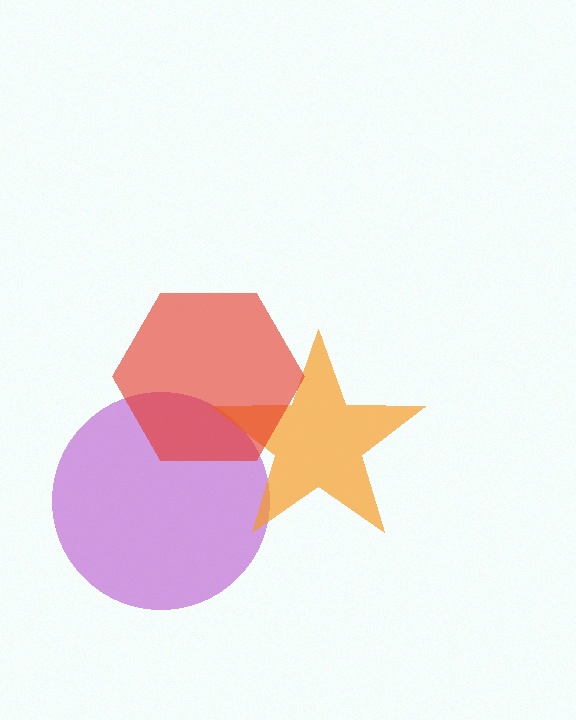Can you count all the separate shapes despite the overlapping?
Yes, there are 3 separate shapes.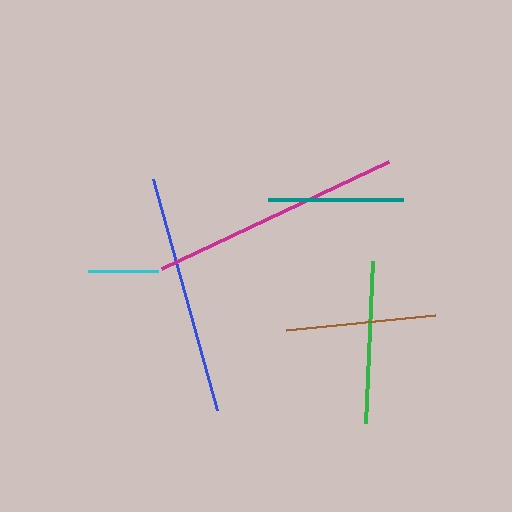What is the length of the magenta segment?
The magenta segment is approximately 251 pixels long.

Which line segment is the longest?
The magenta line is the longest at approximately 251 pixels.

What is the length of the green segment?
The green segment is approximately 163 pixels long.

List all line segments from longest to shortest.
From longest to shortest: magenta, blue, green, brown, teal, cyan.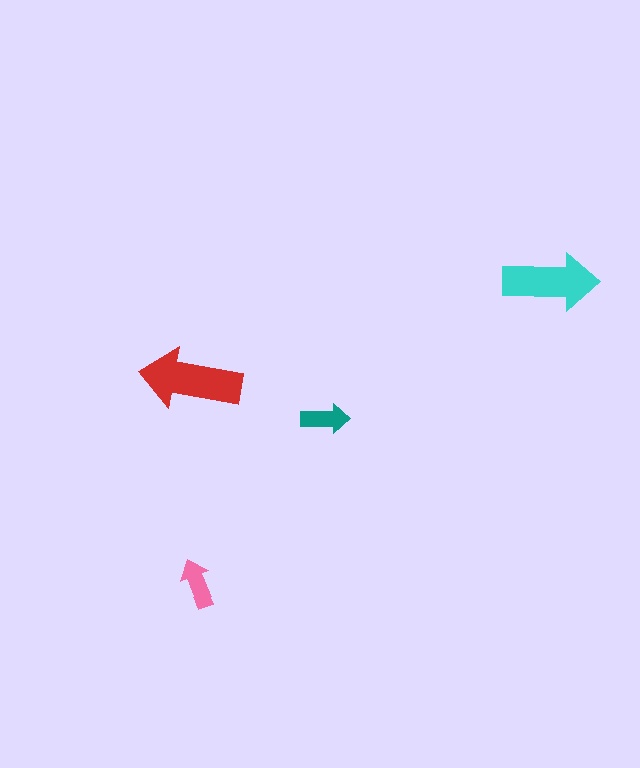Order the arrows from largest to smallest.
the red one, the cyan one, the pink one, the teal one.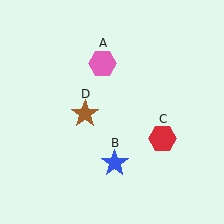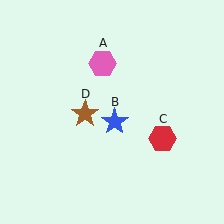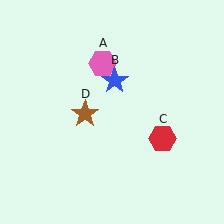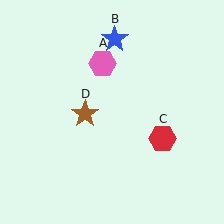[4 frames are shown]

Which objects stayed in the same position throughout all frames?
Pink hexagon (object A) and red hexagon (object C) and brown star (object D) remained stationary.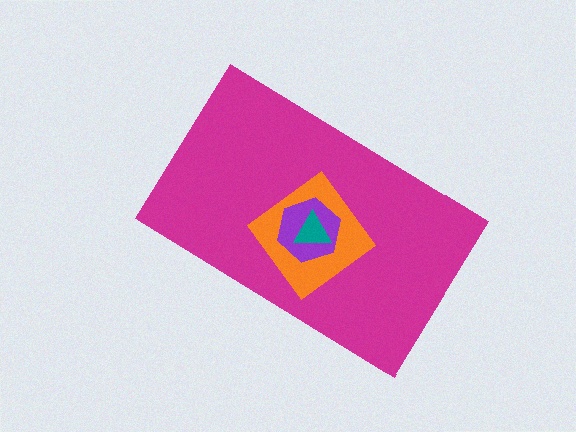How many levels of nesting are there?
4.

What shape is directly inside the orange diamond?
The purple hexagon.